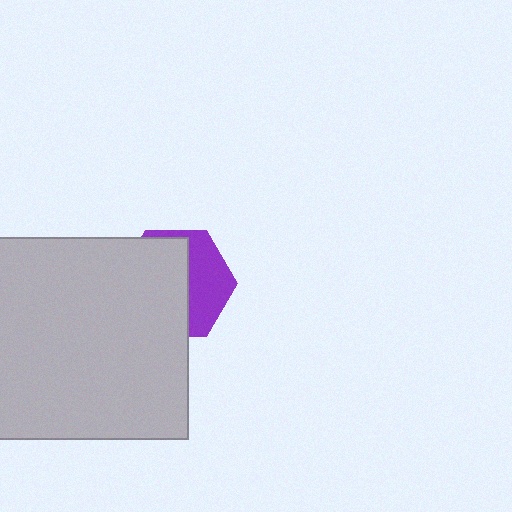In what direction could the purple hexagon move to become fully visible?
The purple hexagon could move right. That would shift it out from behind the light gray square entirely.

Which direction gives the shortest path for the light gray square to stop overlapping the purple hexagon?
Moving left gives the shortest separation.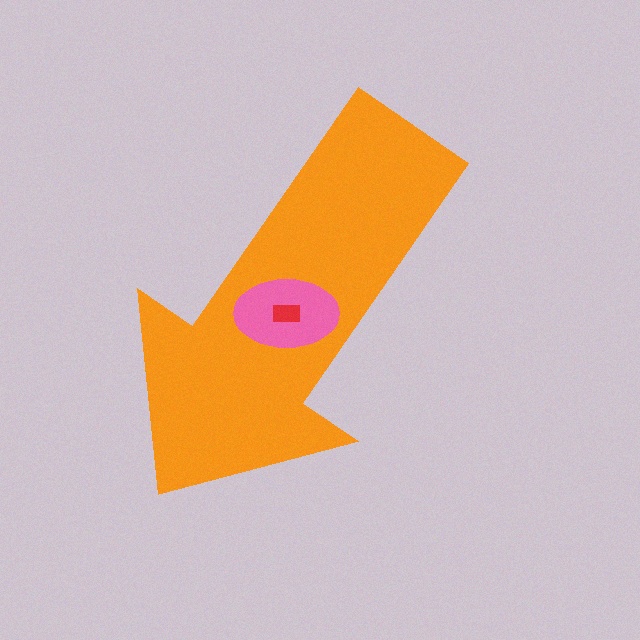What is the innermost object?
The red rectangle.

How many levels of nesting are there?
3.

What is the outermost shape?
The orange arrow.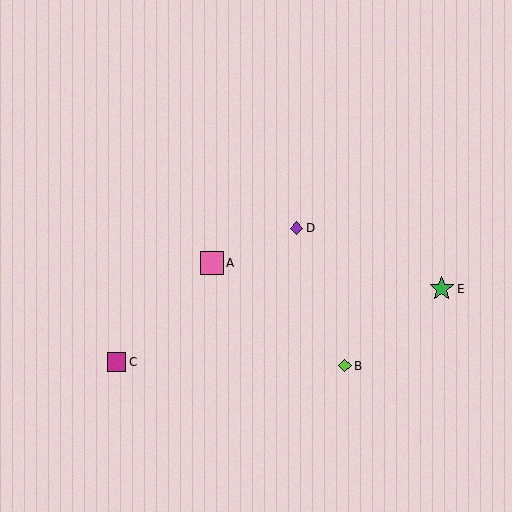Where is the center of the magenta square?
The center of the magenta square is at (117, 362).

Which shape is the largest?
The green star (labeled E) is the largest.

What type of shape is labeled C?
Shape C is a magenta square.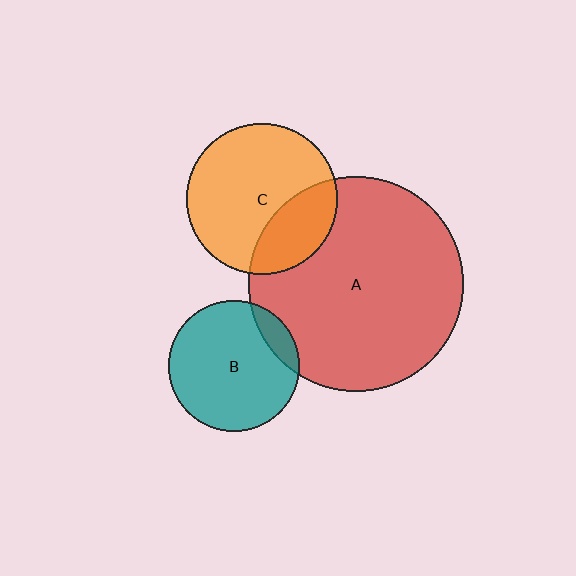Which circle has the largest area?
Circle A (red).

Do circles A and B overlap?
Yes.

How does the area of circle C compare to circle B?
Approximately 1.3 times.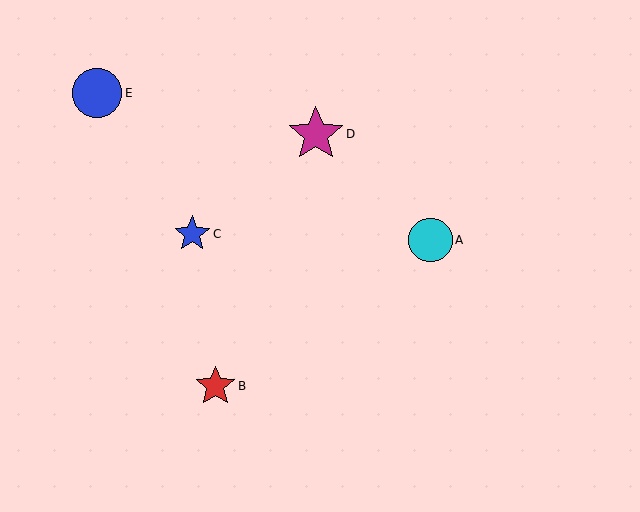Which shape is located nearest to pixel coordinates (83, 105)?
The blue circle (labeled E) at (97, 93) is nearest to that location.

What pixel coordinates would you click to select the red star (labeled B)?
Click at (215, 386) to select the red star B.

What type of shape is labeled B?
Shape B is a red star.